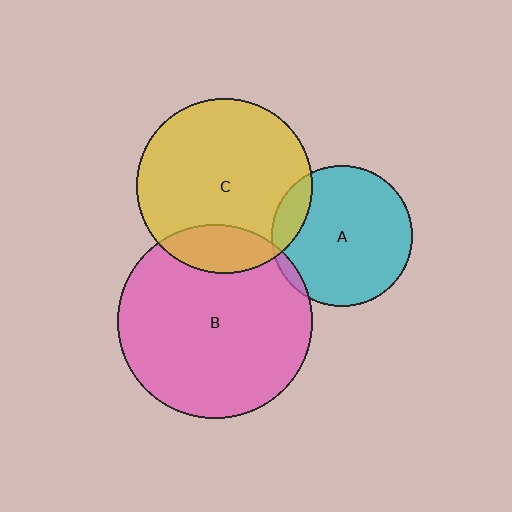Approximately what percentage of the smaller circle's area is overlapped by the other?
Approximately 5%.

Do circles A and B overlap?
Yes.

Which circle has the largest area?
Circle B (pink).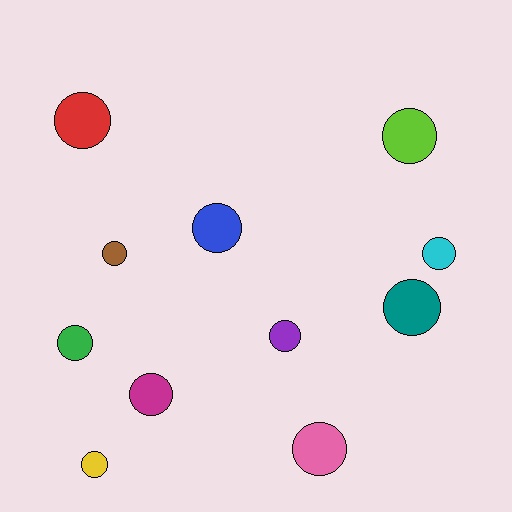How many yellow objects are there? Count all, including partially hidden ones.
There is 1 yellow object.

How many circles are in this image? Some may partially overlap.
There are 11 circles.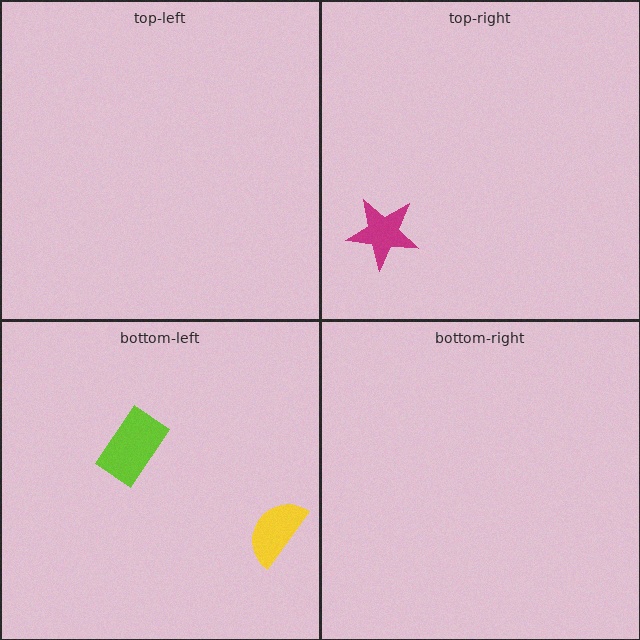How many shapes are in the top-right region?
1.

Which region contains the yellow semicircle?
The bottom-left region.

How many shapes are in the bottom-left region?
2.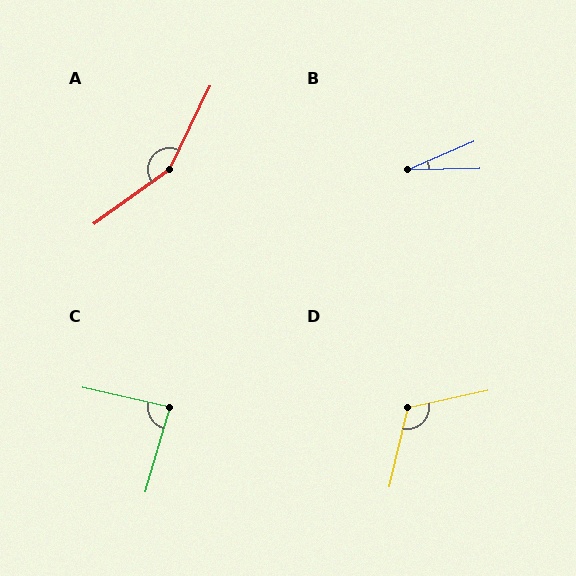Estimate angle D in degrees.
Approximately 116 degrees.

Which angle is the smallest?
B, at approximately 22 degrees.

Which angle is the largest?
A, at approximately 151 degrees.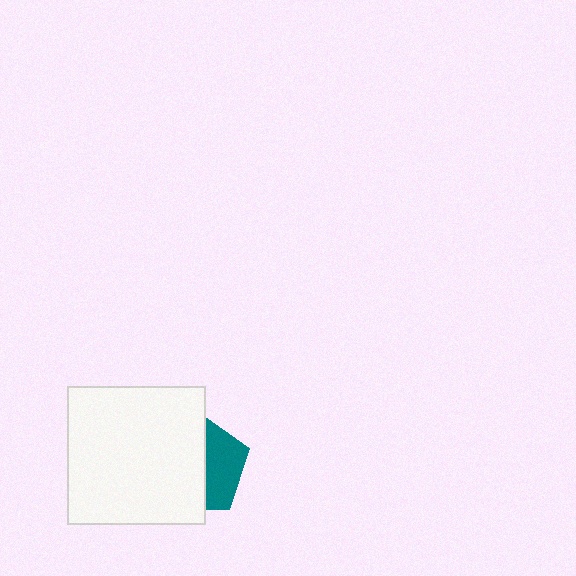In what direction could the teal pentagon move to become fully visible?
The teal pentagon could move right. That would shift it out from behind the white square entirely.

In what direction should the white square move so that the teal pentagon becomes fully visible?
The white square should move left. That is the shortest direction to clear the overlap and leave the teal pentagon fully visible.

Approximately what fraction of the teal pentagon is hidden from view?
Roughly 60% of the teal pentagon is hidden behind the white square.